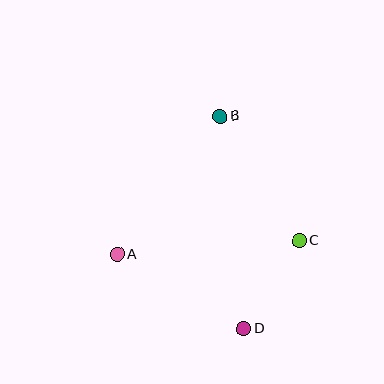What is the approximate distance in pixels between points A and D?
The distance between A and D is approximately 146 pixels.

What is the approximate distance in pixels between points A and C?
The distance between A and C is approximately 182 pixels.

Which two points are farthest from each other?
Points B and D are farthest from each other.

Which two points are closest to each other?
Points C and D are closest to each other.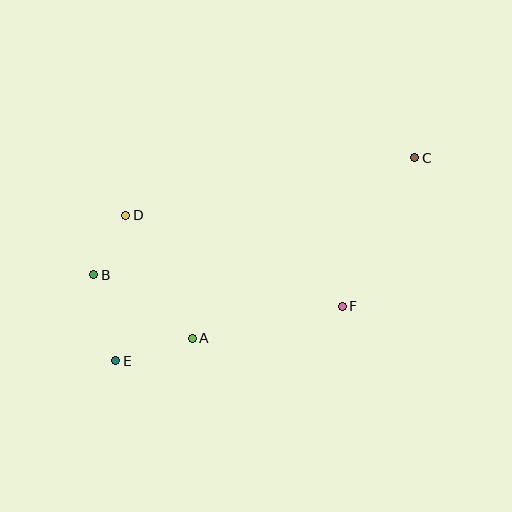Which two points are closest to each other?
Points B and D are closest to each other.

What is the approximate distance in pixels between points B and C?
The distance between B and C is approximately 342 pixels.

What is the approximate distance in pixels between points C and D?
The distance between C and D is approximately 295 pixels.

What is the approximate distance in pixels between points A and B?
The distance between A and B is approximately 117 pixels.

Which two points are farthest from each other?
Points C and E are farthest from each other.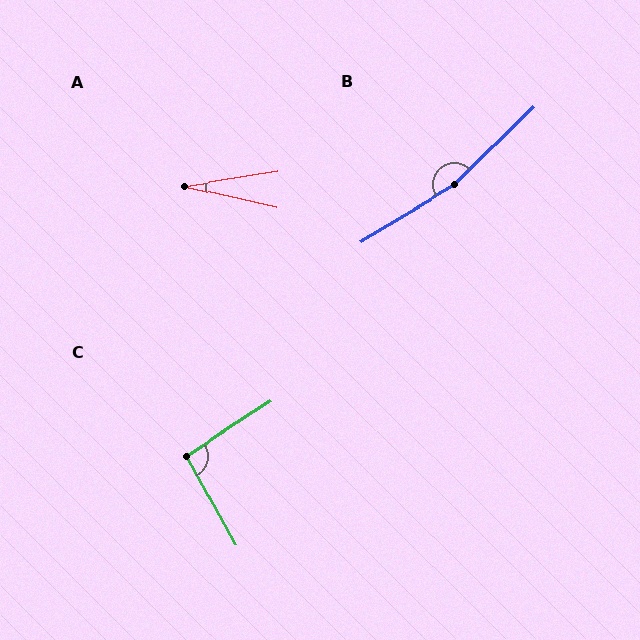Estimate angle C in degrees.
Approximately 93 degrees.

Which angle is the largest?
B, at approximately 166 degrees.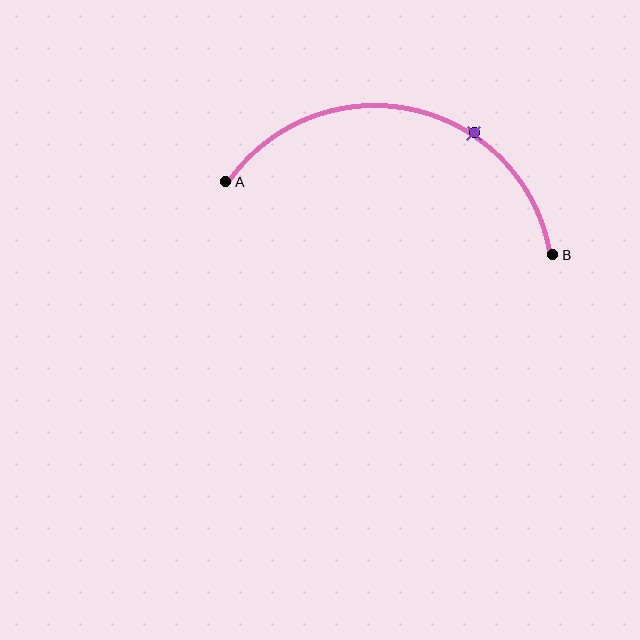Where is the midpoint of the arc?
The arc midpoint is the point on the curve farthest from the straight line joining A and B. It sits above that line.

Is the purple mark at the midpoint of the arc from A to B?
No. The purple mark lies on the arc but is closer to endpoint B. The arc midpoint would be at the point on the curve equidistant along the arc from both A and B.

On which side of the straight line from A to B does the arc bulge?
The arc bulges above the straight line connecting A and B.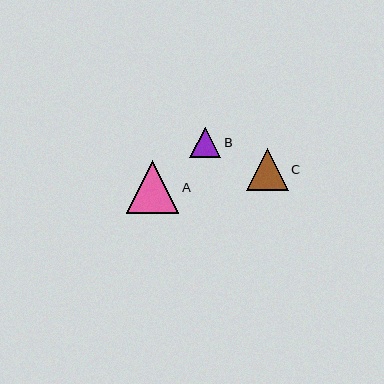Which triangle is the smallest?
Triangle B is the smallest with a size of approximately 31 pixels.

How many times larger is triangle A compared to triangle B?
Triangle A is approximately 1.7 times the size of triangle B.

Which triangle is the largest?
Triangle A is the largest with a size of approximately 53 pixels.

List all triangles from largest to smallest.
From largest to smallest: A, C, B.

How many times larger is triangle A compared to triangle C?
Triangle A is approximately 1.3 times the size of triangle C.